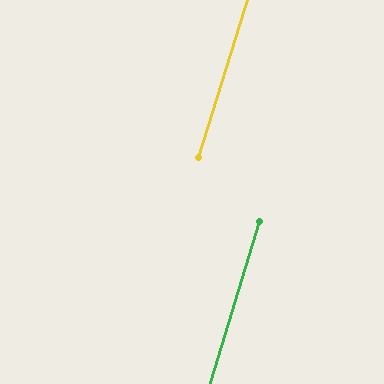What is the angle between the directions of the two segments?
Approximately 0 degrees.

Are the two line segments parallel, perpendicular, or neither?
Parallel — their directions differ by only 0.1°.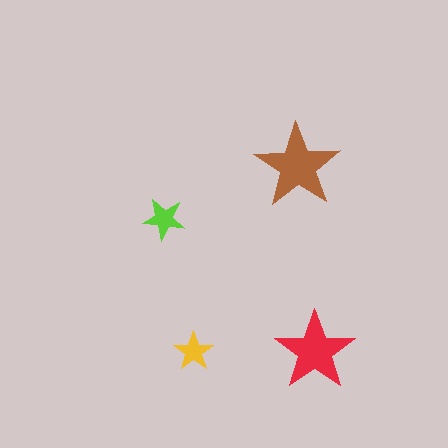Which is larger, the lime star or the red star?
The red one.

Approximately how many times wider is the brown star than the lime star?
About 2 times wider.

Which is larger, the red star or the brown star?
The brown one.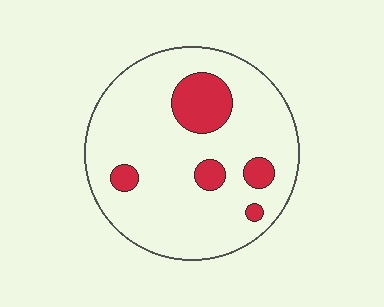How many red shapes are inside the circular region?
5.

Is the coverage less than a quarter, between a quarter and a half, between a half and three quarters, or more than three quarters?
Less than a quarter.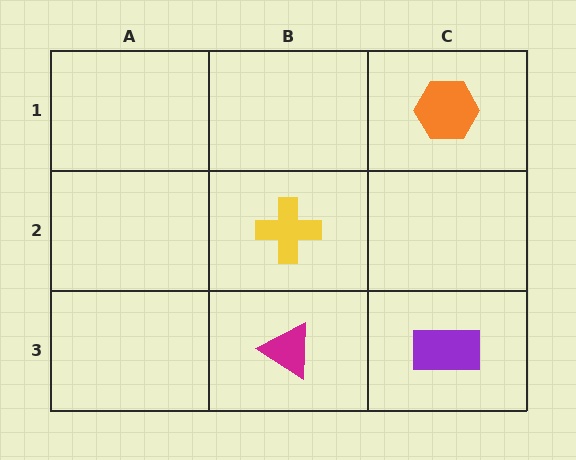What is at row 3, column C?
A purple rectangle.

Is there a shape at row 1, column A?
No, that cell is empty.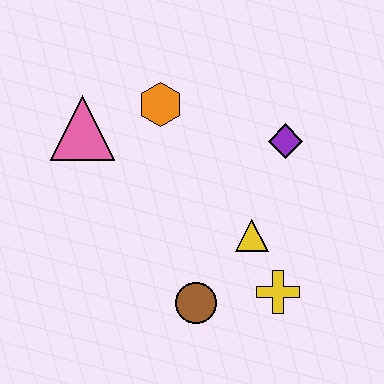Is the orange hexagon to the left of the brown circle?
Yes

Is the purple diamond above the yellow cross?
Yes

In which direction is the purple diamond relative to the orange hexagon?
The purple diamond is to the right of the orange hexagon.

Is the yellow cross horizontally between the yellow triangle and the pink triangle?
No